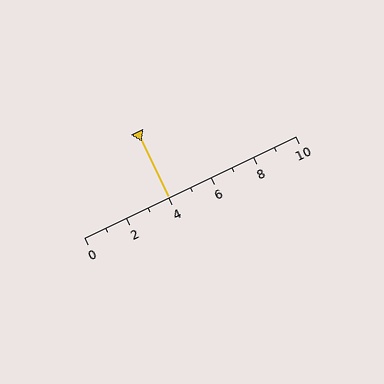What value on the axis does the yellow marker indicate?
The marker indicates approximately 4.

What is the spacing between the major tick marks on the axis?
The major ticks are spaced 2 apart.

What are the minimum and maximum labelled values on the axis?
The axis runs from 0 to 10.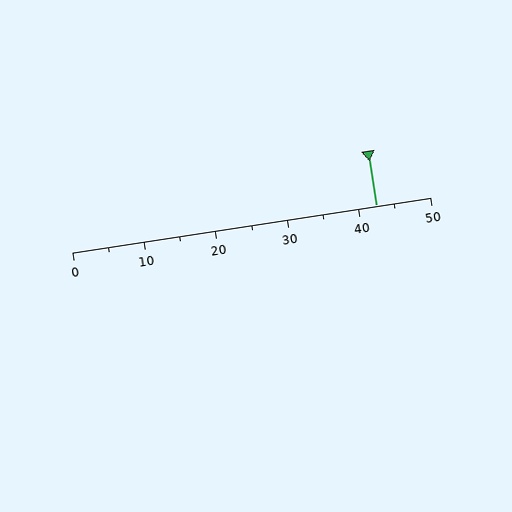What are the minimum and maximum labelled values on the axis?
The axis runs from 0 to 50.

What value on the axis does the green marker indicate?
The marker indicates approximately 42.5.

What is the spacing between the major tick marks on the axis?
The major ticks are spaced 10 apart.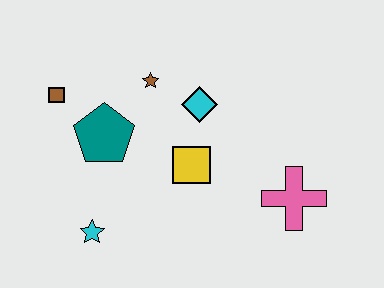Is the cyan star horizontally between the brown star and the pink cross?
No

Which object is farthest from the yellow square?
The brown square is farthest from the yellow square.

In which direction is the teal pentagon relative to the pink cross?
The teal pentagon is to the left of the pink cross.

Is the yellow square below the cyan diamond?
Yes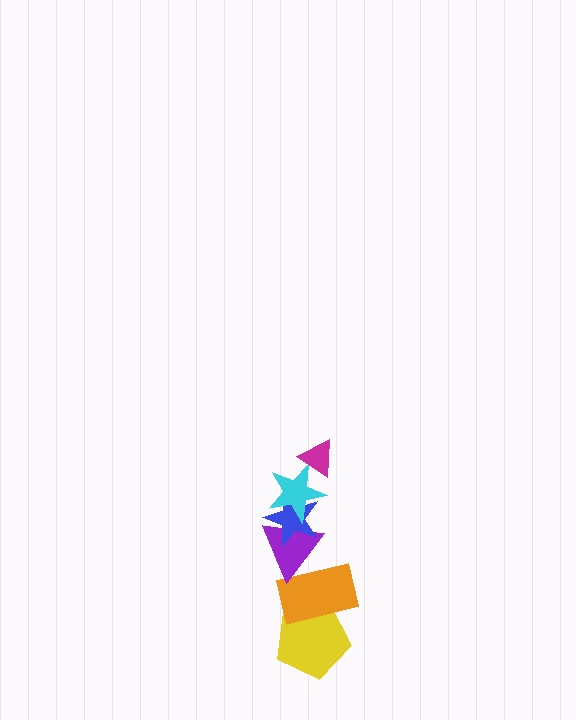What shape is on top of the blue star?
The cyan star is on top of the blue star.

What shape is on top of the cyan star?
The magenta triangle is on top of the cyan star.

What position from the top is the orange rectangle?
The orange rectangle is 5th from the top.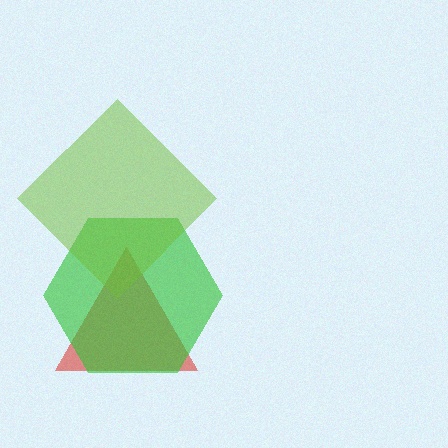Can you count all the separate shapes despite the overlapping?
Yes, there are 3 separate shapes.